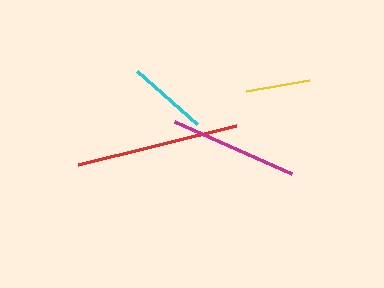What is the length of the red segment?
The red segment is approximately 163 pixels long.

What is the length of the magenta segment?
The magenta segment is approximately 128 pixels long.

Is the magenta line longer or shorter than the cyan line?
The magenta line is longer than the cyan line.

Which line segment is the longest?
The red line is the longest at approximately 163 pixels.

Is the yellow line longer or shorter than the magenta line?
The magenta line is longer than the yellow line.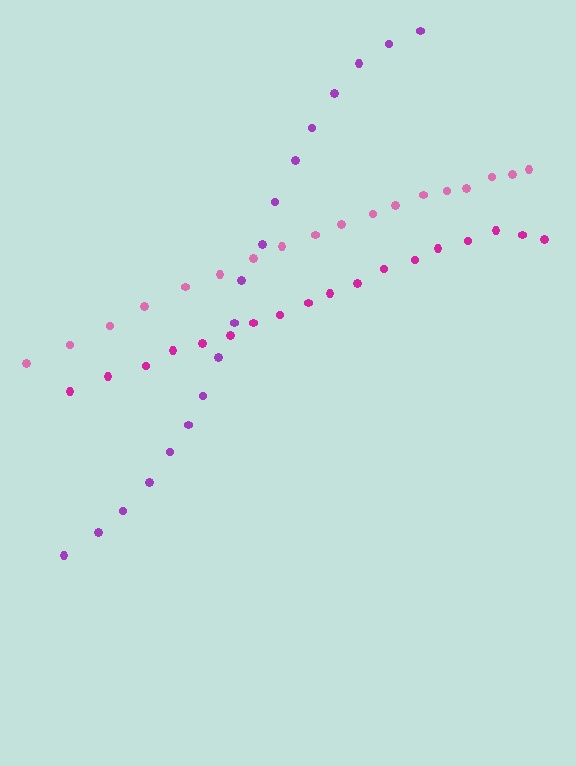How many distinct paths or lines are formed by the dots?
There are 3 distinct paths.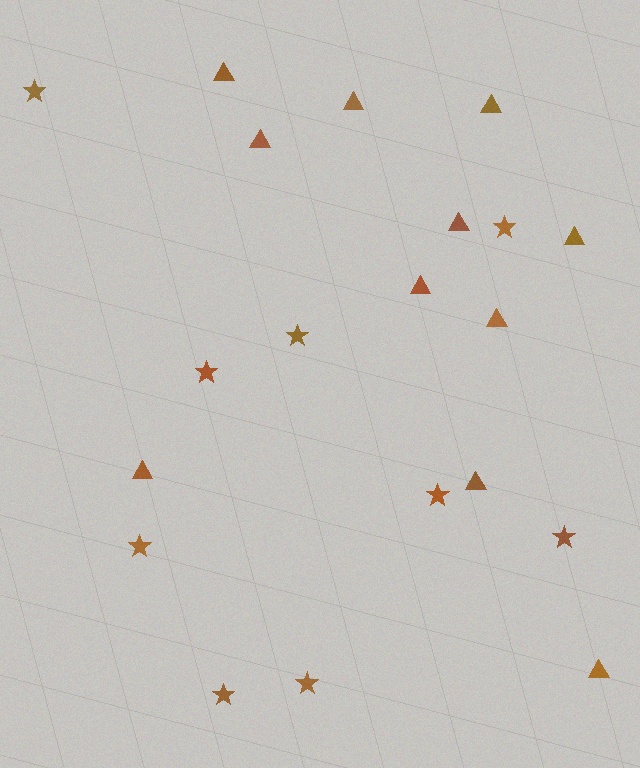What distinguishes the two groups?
There are 2 groups: one group of stars (9) and one group of triangles (11).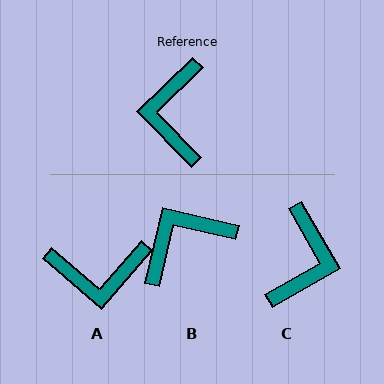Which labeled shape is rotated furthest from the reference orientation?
C, about 166 degrees away.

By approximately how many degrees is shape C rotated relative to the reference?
Approximately 166 degrees counter-clockwise.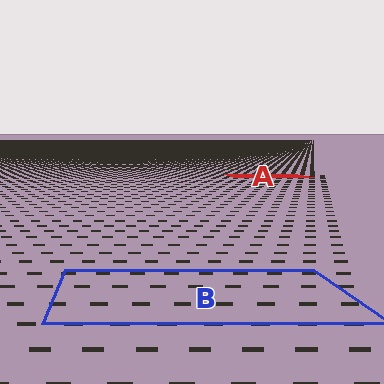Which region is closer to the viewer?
Region B is closer. The texture elements there are larger and more spread out.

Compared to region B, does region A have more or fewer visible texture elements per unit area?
Region A has more texture elements per unit area — they are packed more densely because it is farther away.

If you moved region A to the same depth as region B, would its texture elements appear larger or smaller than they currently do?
They would appear larger. At a closer depth, the same texture elements are projected at a bigger on-screen size.